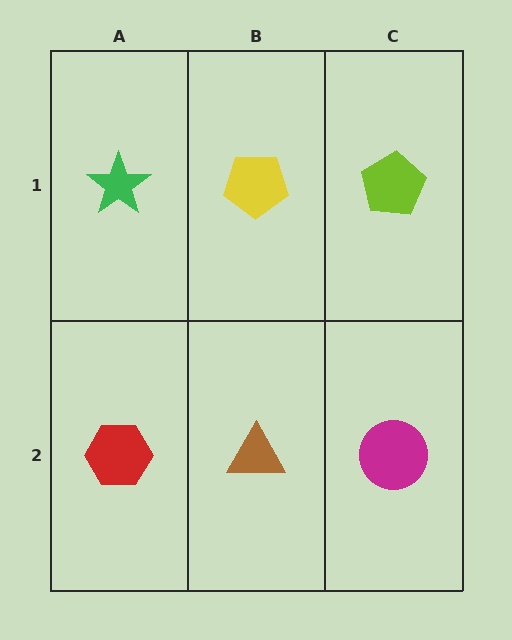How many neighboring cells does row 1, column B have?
3.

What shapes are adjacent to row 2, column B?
A yellow pentagon (row 1, column B), a red hexagon (row 2, column A), a magenta circle (row 2, column C).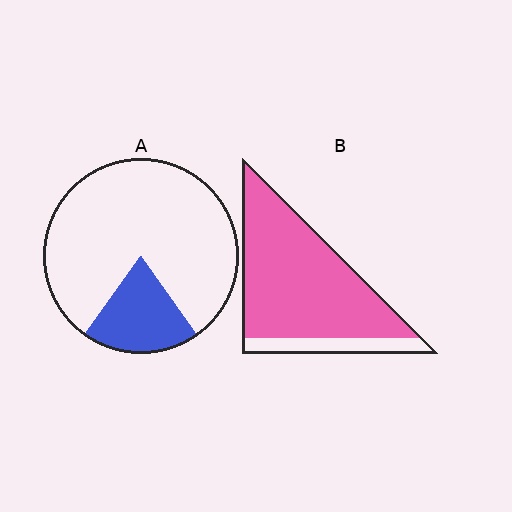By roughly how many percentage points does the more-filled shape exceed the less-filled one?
By roughly 65 percentage points (B over A).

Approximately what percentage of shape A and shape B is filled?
A is approximately 20% and B is approximately 85%.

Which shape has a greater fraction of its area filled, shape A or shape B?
Shape B.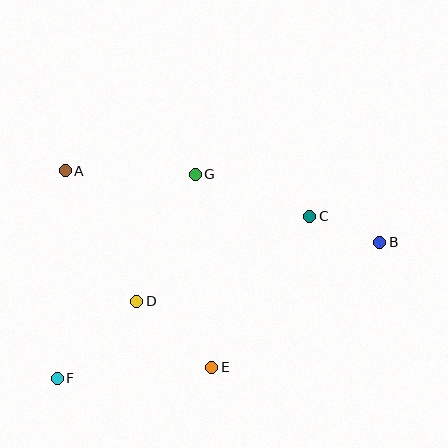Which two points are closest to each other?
Points B and C are closest to each other.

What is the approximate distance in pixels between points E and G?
The distance between E and G is approximately 194 pixels.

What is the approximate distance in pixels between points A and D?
The distance between A and D is approximately 149 pixels.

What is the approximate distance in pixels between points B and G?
The distance between B and G is approximately 197 pixels.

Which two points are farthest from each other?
Points B and F are farthest from each other.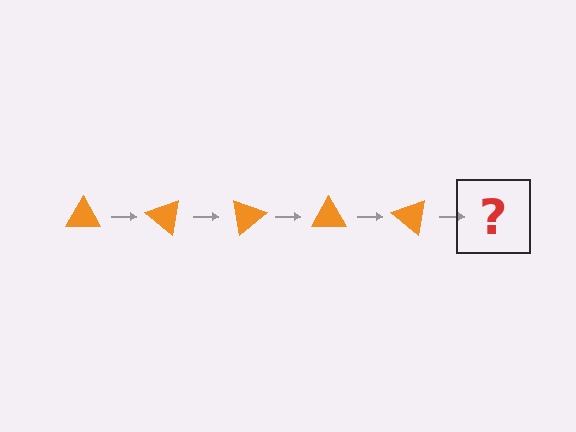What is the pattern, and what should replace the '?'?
The pattern is that the triangle rotates 40 degrees each step. The '?' should be an orange triangle rotated 200 degrees.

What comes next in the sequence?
The next element should be an orange triangle rotated 200 degrees.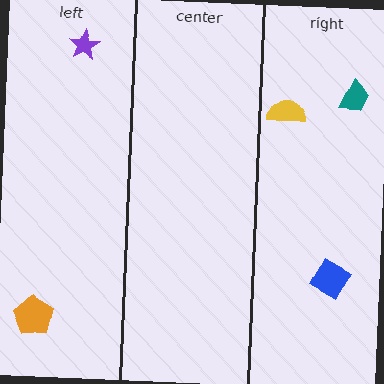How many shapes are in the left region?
2.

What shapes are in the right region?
The yellow semicircle, the blue diamond, the teal trapezoid.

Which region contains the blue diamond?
The right region.